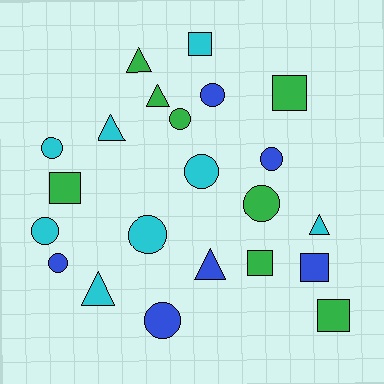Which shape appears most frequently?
Circle, with 10 objects.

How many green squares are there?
There are 4 green squares.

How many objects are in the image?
There are 22 objects.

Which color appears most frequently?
Green, with 8 objects.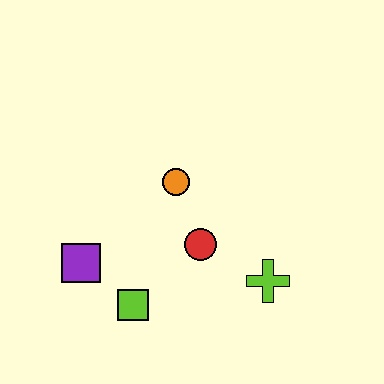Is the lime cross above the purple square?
No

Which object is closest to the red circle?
The orange circle is closest to the red circle.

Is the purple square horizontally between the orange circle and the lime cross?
No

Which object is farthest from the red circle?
The purple square is farthest from the red circle.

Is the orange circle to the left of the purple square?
No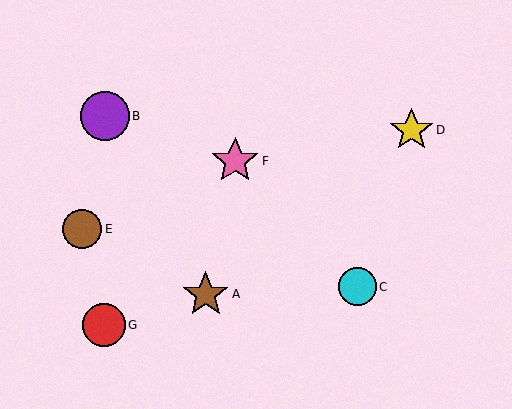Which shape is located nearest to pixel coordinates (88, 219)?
The brown circle (labeled E) at (82, 229) is nearest to that location.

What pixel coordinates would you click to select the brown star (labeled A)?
Click at (206, 294) to select the brown star A.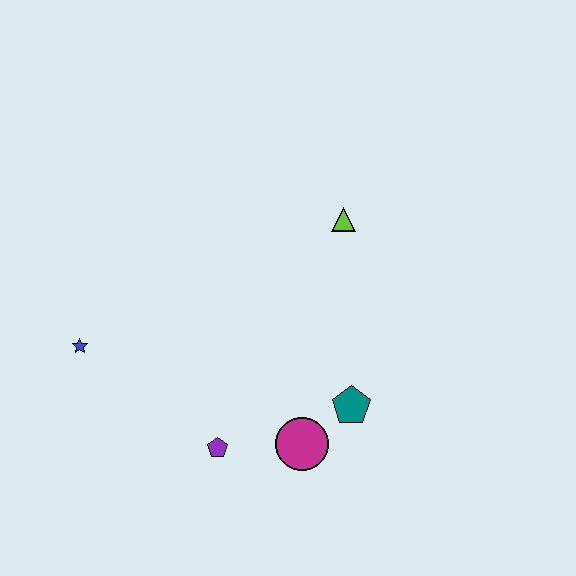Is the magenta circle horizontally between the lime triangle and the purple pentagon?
Yes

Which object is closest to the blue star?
The purple pentagon is closest to the blue star.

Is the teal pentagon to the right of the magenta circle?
Yes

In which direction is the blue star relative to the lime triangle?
The blue star is to the left of the lime triangle.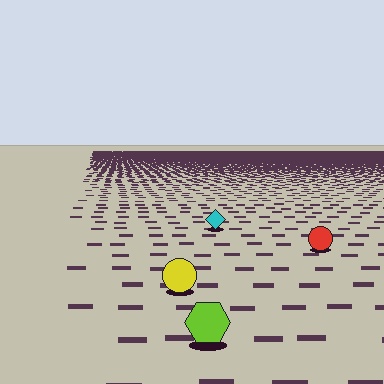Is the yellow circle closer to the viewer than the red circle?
Yes. The yellow circle is closer — you can tell from the texture gradient: the ground texture is coarser near it.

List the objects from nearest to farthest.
From nearest to farthest: the lime hexagon, the yellow circle, the red circle, the cyan diamond.